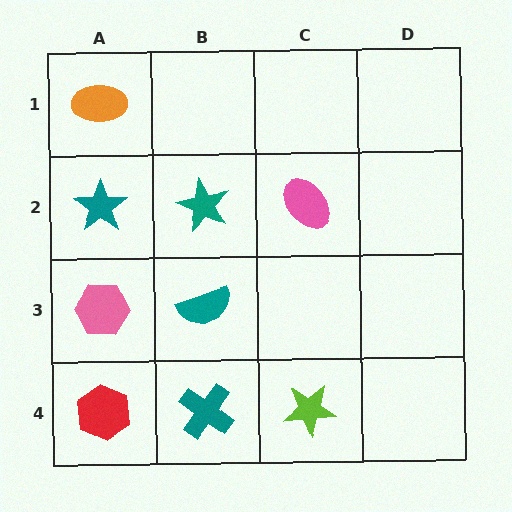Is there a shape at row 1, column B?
No, that cell is empty.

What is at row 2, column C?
A pink ellipse.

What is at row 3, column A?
A pink hexagon.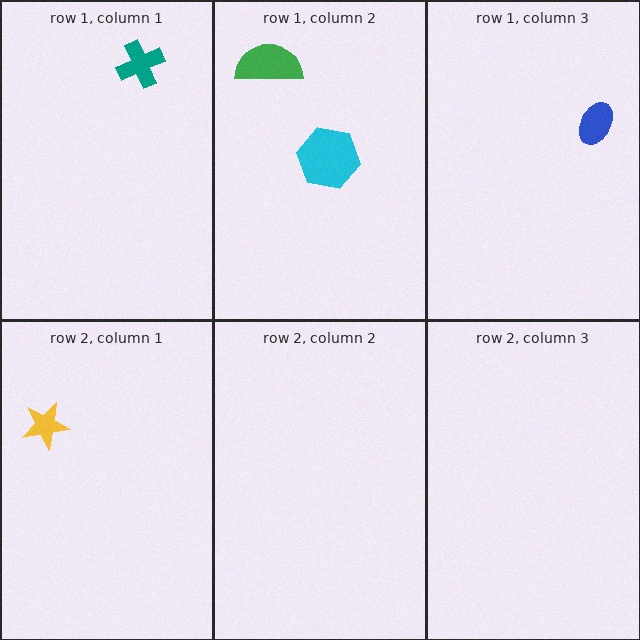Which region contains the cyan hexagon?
The row 1, column 2 region.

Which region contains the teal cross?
The row 1, column 1 region.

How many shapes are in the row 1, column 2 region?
2.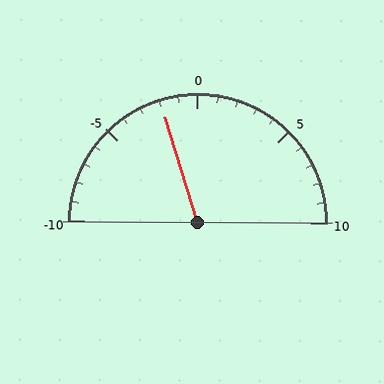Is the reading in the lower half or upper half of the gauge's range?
The reading is in the lower half of the range (-10 to 10).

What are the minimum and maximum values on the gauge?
The gauge ranges from -10 to 10.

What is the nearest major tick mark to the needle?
The nearest major tick mark is 0.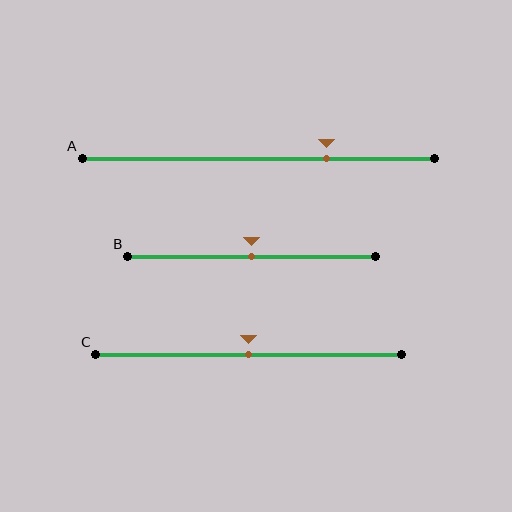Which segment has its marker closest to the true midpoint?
Segment B has its marker closest to the true midpoint.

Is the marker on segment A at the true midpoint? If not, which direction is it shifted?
No, the marker on segment A is shifted to the right by about 19% of the segment length.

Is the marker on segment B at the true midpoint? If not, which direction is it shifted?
Yes, the marker on segment B is at the true midpoint.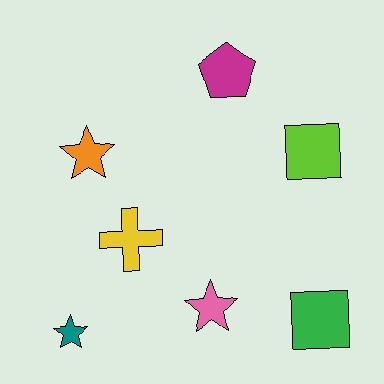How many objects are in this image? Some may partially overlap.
There are 7 objects.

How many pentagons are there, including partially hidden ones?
There is 1 pentagon.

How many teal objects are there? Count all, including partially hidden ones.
There is 1 teal object.